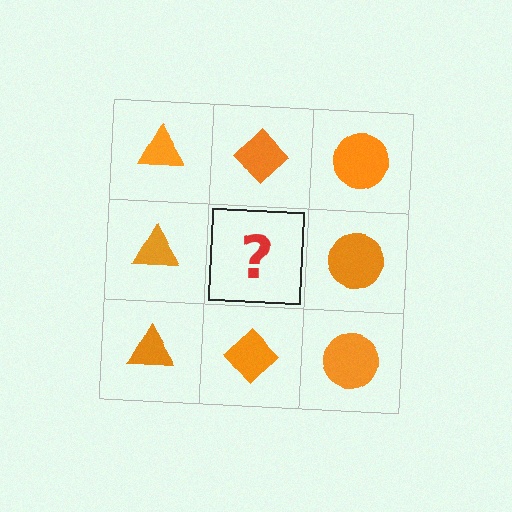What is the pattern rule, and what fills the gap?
The rule is that each column has a consistent shape. The gap should be filled with an orange diamond.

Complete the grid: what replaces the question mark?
The question mark should be replaced with an orange diamond.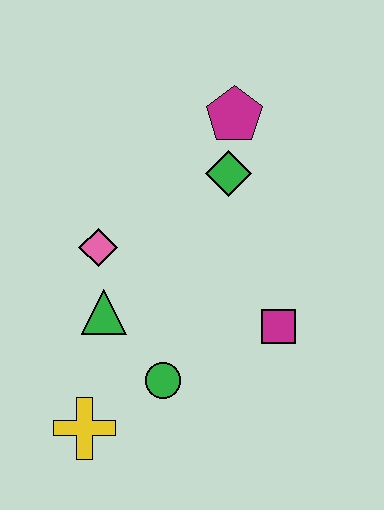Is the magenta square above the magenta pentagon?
No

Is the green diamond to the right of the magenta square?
No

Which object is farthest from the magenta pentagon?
The yellow cross is farthest from the magenta pentagon.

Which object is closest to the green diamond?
The magenta pentagon is closest to the green diamond.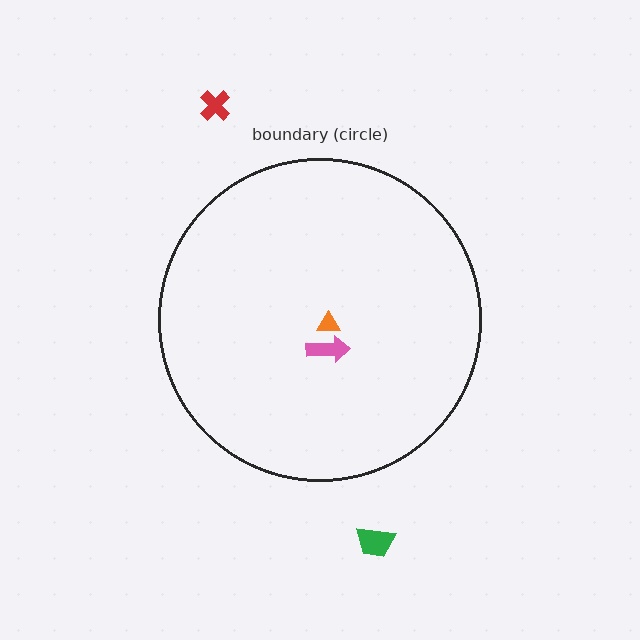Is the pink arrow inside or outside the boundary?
Inside.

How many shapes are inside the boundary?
2 inside, 2 outside.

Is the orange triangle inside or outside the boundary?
Inside.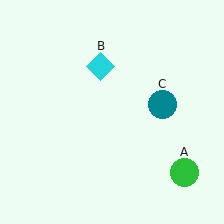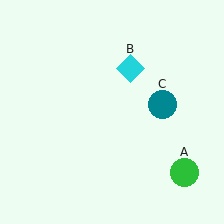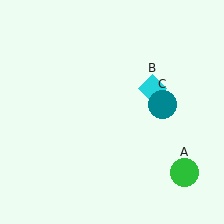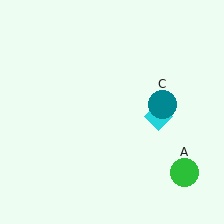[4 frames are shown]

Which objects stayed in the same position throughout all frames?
Green circle (object A) and teal circle (object C) remained stationary.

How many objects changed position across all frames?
1 object changed position: cyan diamond (object B).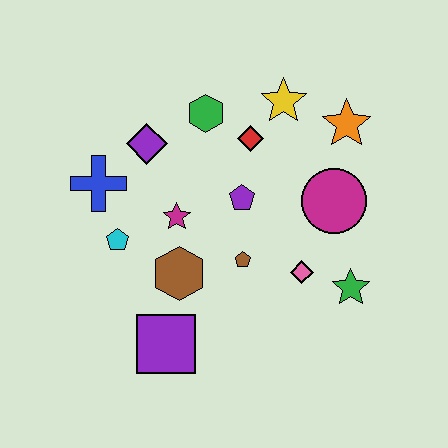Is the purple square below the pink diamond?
Yes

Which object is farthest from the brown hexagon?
The orange star is farthest from the brown hexagon.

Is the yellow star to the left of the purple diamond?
No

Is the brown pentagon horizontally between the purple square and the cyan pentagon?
No